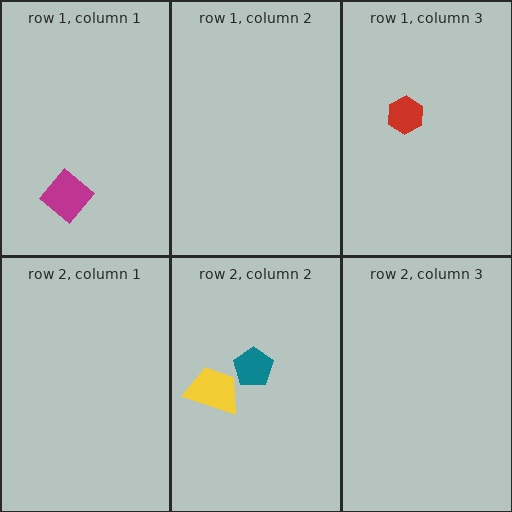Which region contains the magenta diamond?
The row 1, column 1 region.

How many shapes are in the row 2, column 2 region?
2.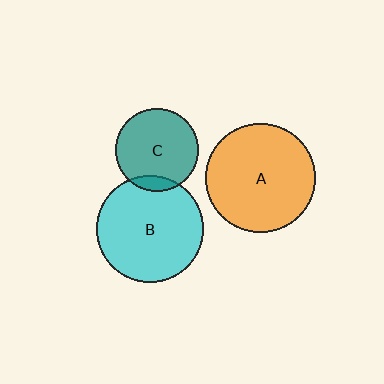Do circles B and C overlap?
Yes.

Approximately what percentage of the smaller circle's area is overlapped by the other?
Approximately 10%.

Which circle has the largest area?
Circle A (orange).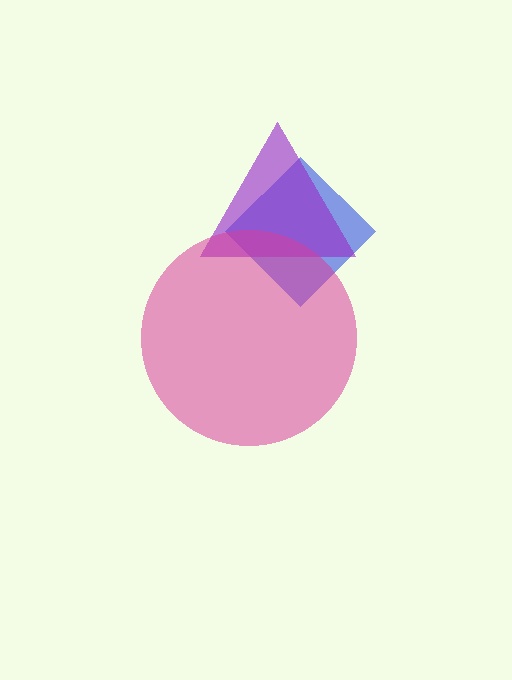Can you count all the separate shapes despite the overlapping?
Yes, there are 3 separate shapes.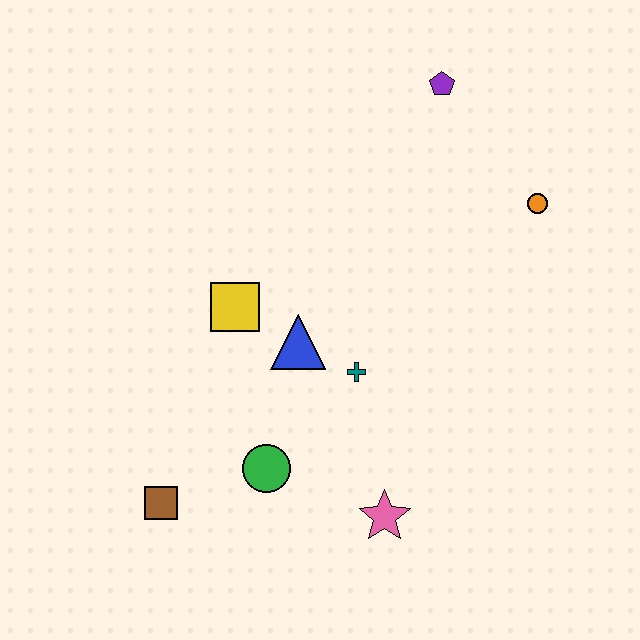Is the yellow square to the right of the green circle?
No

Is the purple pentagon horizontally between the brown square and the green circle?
No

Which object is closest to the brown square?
The green circle is closest to the brown square.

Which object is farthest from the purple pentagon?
The brown square is farthest from the purple pentagon.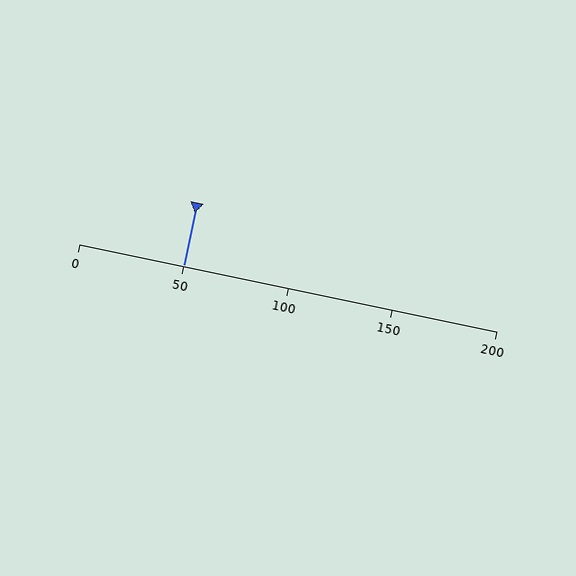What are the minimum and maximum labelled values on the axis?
The axis runs from 0 to 200.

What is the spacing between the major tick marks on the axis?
The major ticks are spaced 50 apart.